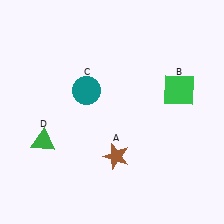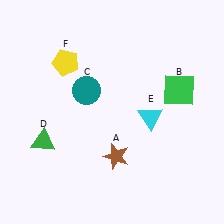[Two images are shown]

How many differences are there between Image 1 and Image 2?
There are 2 differences between the two images.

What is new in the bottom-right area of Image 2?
A cyan triangle (E) was added in the bottom-right area of Image 2.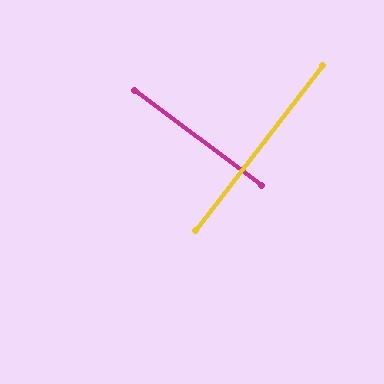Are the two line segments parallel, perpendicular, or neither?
Perpendicular — they meet at approximately 89°.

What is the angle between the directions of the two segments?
Approximately 89 degrees.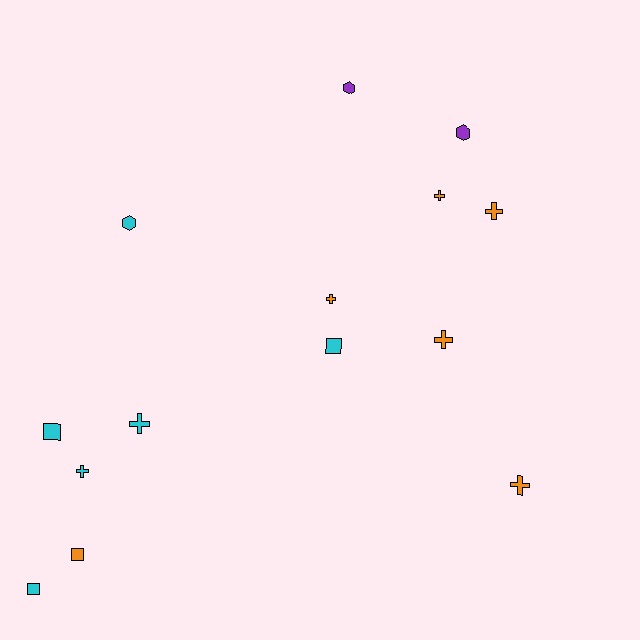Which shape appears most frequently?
Cross, with 7 objects.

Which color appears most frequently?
Cyan, with 6 objects.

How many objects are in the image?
There are 14 objects.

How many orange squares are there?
There is 1 orange square.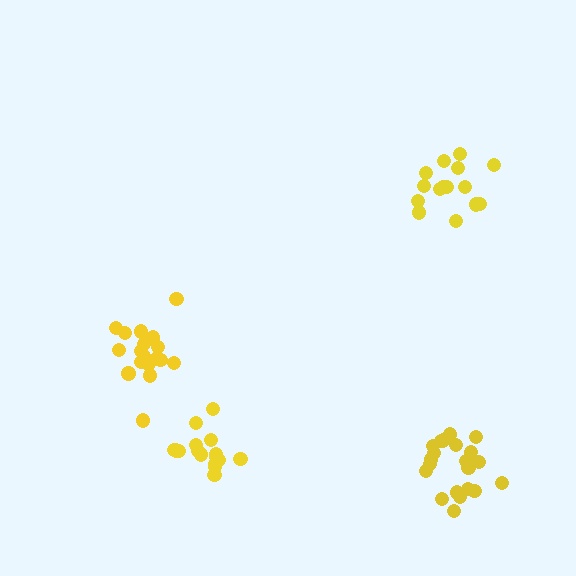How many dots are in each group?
Group 1: 15 dots, Group 2: 18 dots, Group 3: 21 dots, Group 4: 16 dots (70 total).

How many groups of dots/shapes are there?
There are 4 groups.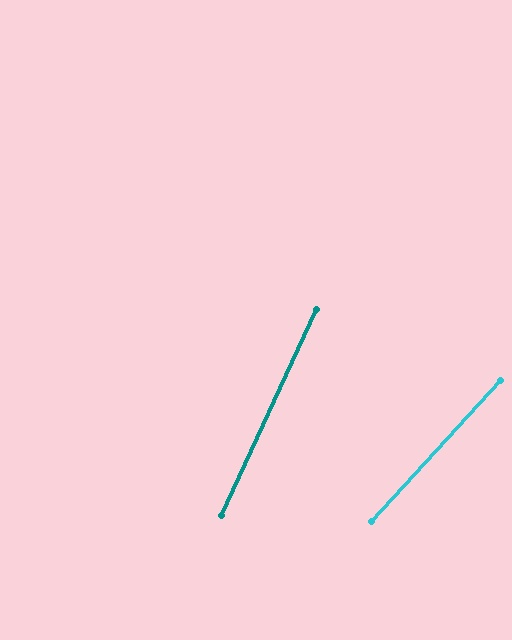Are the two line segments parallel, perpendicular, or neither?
Neither parallel nor perpendicular — they differ by about 18°.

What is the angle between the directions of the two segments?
Approximately 18 degrees.